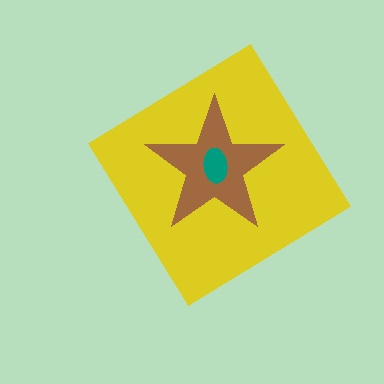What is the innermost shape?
The teal ellipse.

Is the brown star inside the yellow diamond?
Yes.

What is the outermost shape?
The yellow diamond.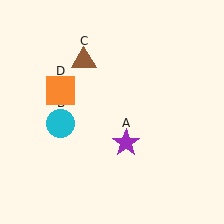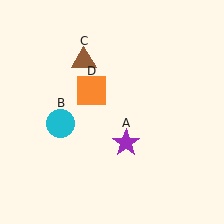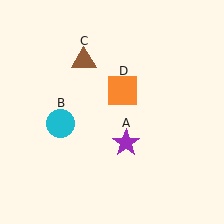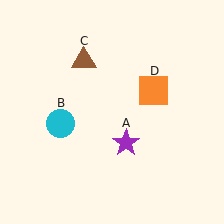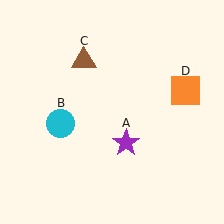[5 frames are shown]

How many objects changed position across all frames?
1 object changed position: orange square (object D).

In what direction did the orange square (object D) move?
The orange square (object D) moved right.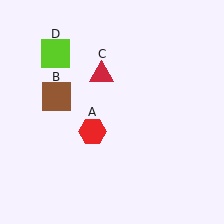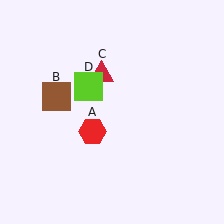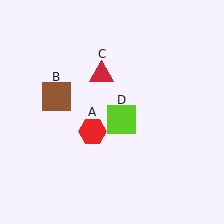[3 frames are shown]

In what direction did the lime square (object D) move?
The lime square (object D) moved down and to the right.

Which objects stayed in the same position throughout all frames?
Red hexagon (object A) and brown square (object B) and red triangle (object C) remained stationary.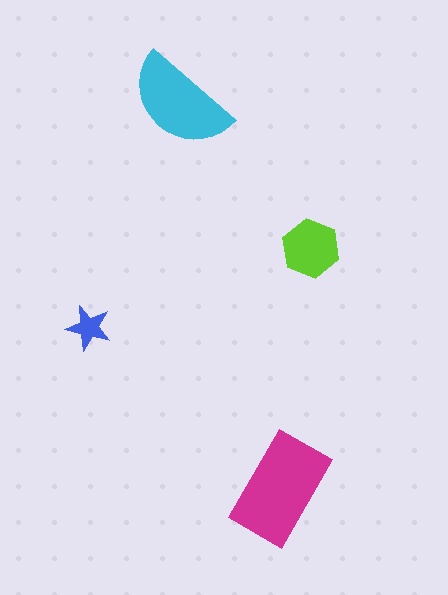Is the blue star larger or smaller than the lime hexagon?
Smaller.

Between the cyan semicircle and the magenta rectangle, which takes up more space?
The magenta rectangle.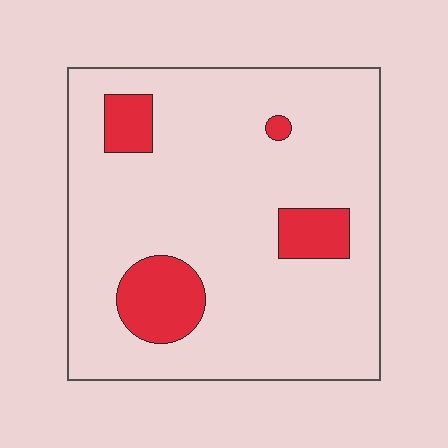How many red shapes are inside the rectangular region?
4.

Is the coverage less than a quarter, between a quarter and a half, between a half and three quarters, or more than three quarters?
Less than a quarter.